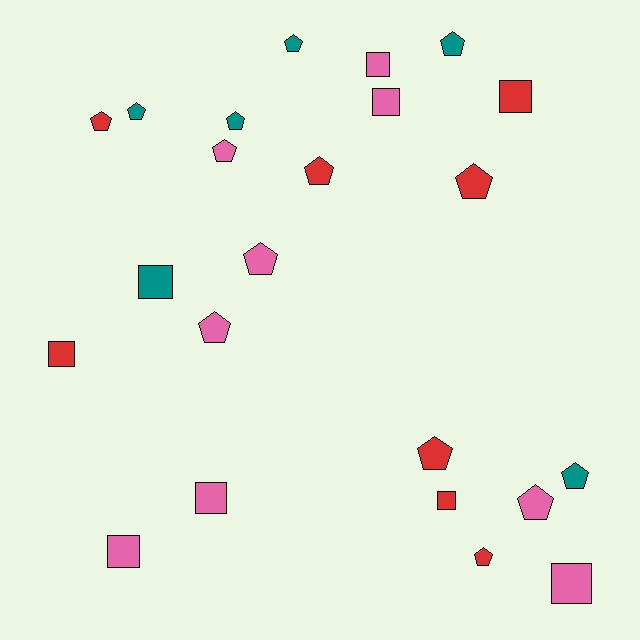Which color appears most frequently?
Pink, with 9 objects.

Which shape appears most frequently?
Pentagon, with 14 objects.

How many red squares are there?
There are 3 red squares.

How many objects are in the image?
There are 23 objects.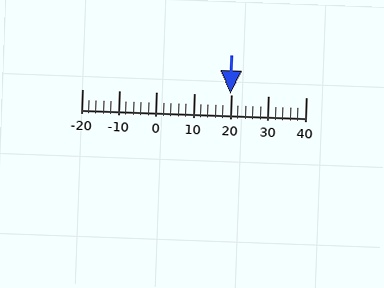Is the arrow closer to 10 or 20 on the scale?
The arrow is closer to 20.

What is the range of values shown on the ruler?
The ruler shows values from -20 to 40.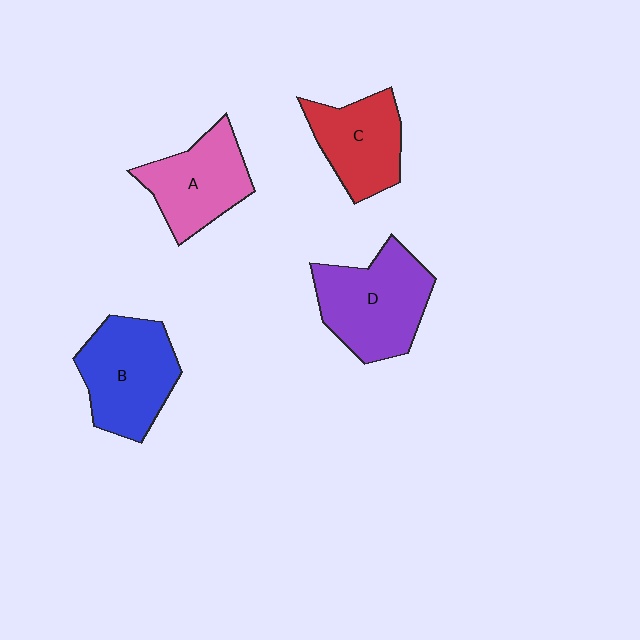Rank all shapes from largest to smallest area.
From largest to smallest: D (purple), B (blue), A (pink), C (red).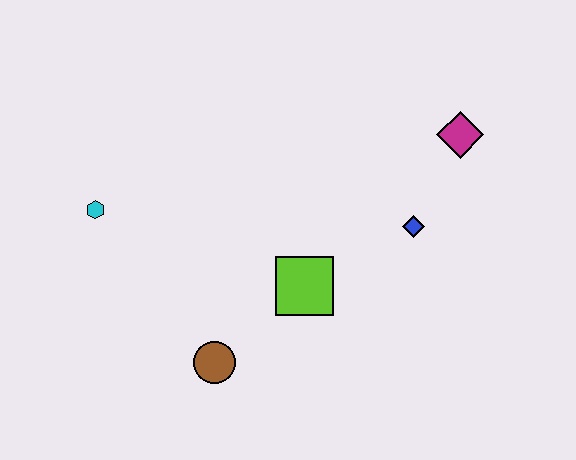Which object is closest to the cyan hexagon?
The brown circle is closest to the cyan hexagon.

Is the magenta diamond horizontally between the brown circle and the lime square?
No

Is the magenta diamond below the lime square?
No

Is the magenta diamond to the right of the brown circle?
Yes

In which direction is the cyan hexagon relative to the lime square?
The cyan hexagon is to the left of the lime square.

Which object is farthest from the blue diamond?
The cyan hexagon is farthest from the blue diamond.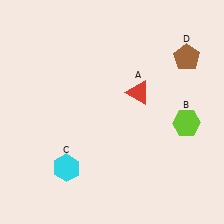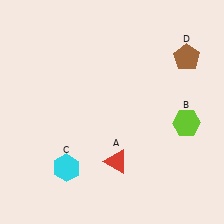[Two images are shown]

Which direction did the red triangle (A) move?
The red triangle (A) moved down.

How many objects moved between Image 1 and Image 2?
1 object moved between the two images.